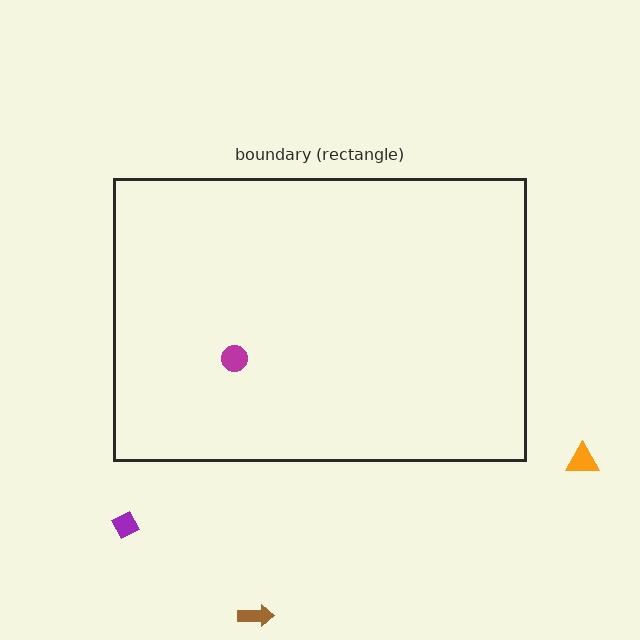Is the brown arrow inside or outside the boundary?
Outside.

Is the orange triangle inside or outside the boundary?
Outside.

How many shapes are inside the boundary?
1 inside, 3 outside.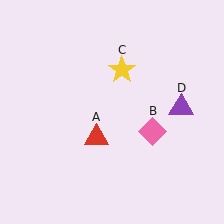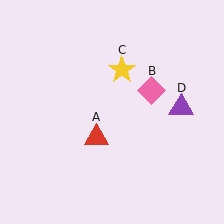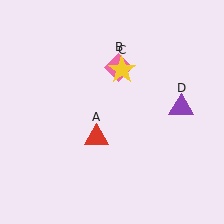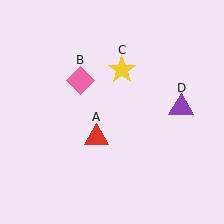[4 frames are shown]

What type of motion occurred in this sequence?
The pink diamond (object B) rotated counterclockwise around the center of the scene.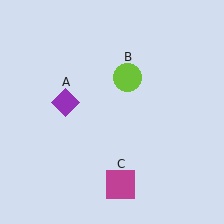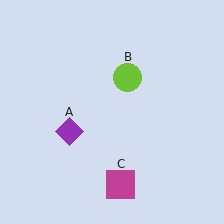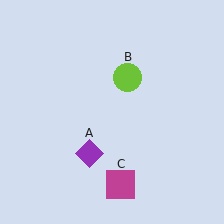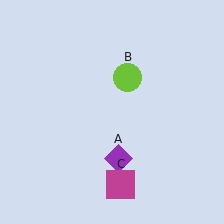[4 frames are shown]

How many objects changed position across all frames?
1 object changed position: purple diamond (object A).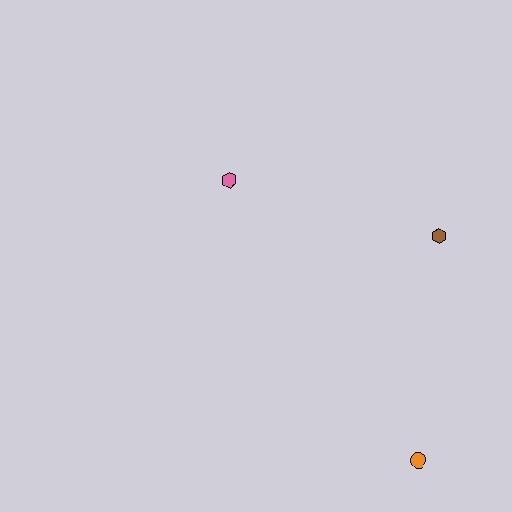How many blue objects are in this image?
There are no blue objects.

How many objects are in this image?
There are 3 objects.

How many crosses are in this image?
There are no crosses.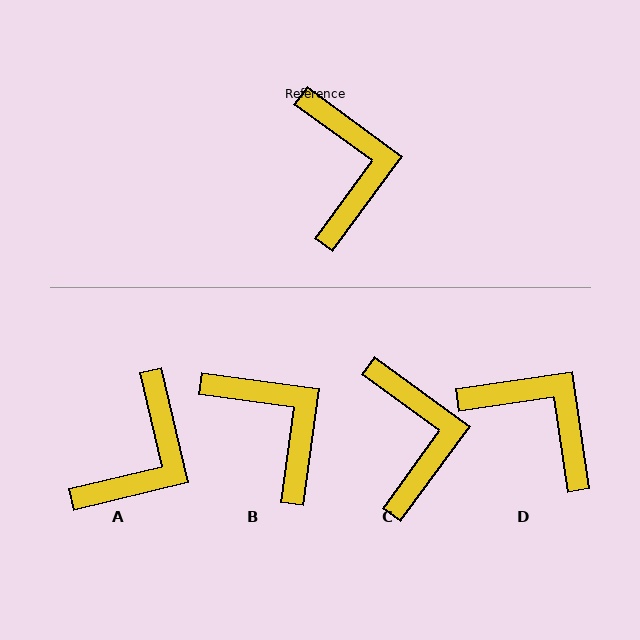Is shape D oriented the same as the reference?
No, it is off by about 45 degrees.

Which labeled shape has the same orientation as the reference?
C.